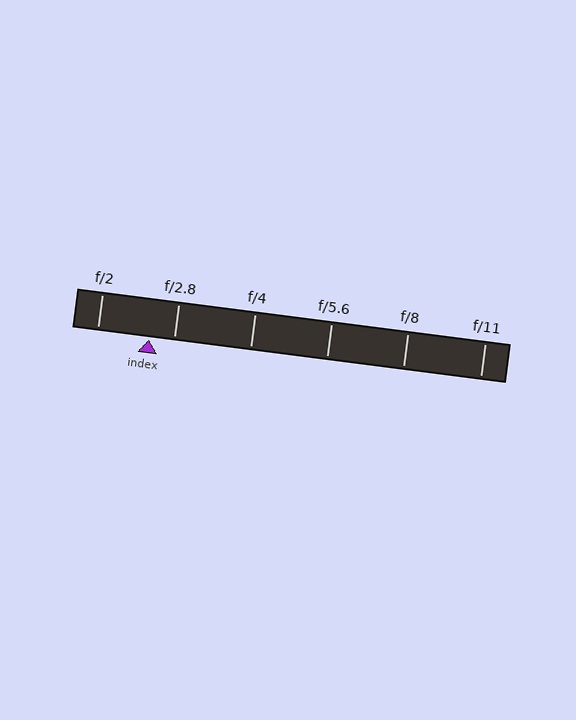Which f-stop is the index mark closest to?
The index mark is closest to f/2.8.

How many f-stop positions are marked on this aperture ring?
There are 6 f-stop positions marked.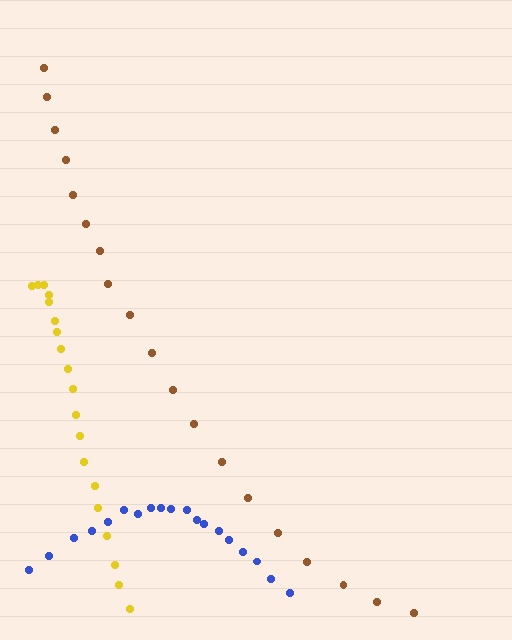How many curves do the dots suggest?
There are 3 distinct paths.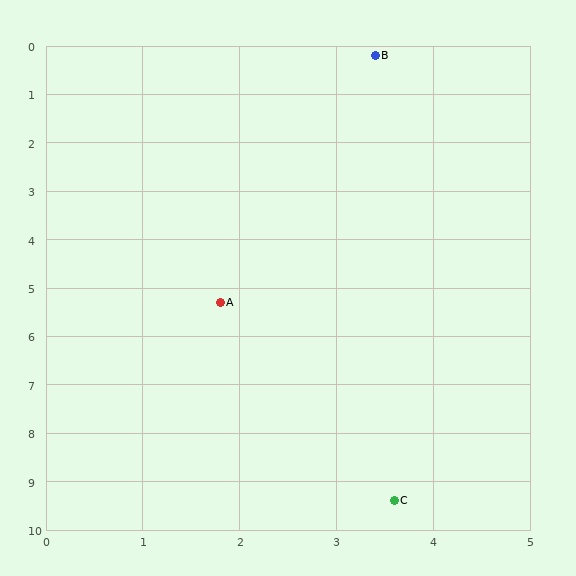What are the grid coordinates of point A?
Point A is at approximately (1.8, 5.3).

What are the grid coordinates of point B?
Point B is at approximately (3.4, 0.2).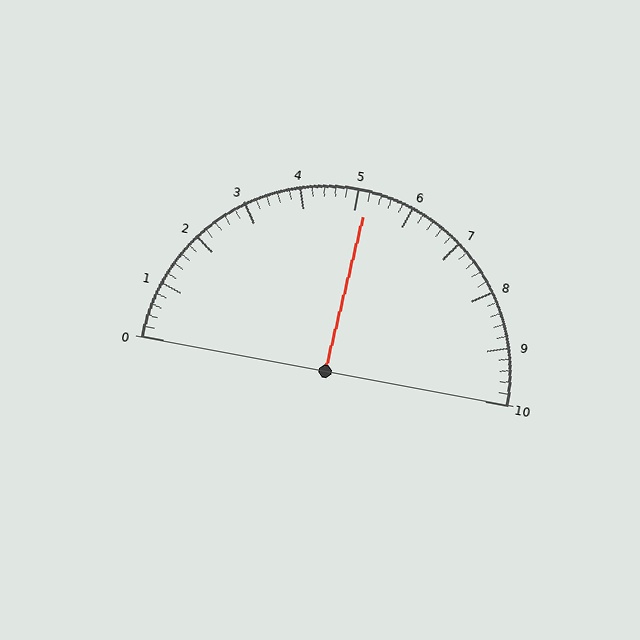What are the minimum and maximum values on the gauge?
The gauge ranges from 0 to 10.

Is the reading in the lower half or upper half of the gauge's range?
The reading is in the upper half of the range (0 to 10).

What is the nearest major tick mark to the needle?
The nearest major tick mark is 5.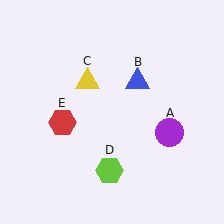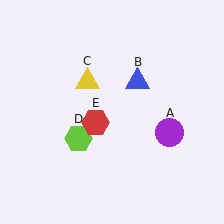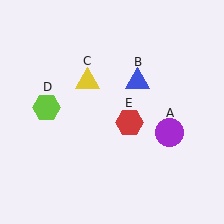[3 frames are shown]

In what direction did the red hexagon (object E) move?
The red hexagon (object E) moved right.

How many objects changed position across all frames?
2 objects changed position: lime hexagon (object D), red hexagon (object E).